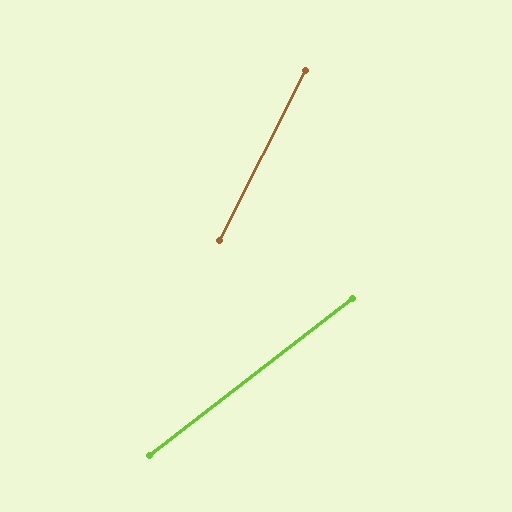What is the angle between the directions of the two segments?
Approximately 25 degrees.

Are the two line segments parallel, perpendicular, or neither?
Neither parallel nor perpendicular — they differ by about 25°.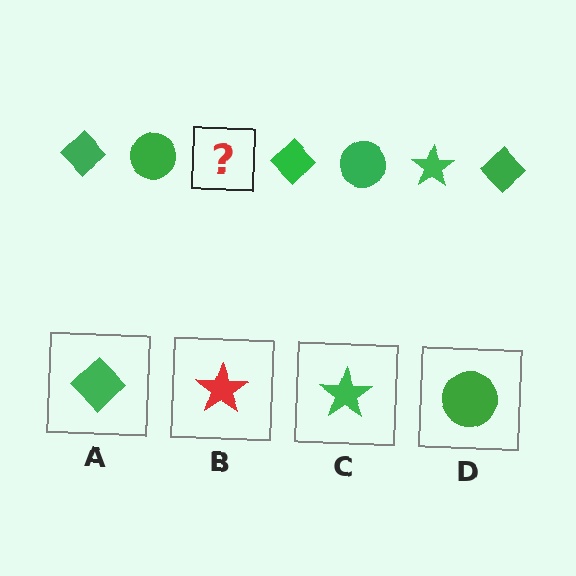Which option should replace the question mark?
Option C.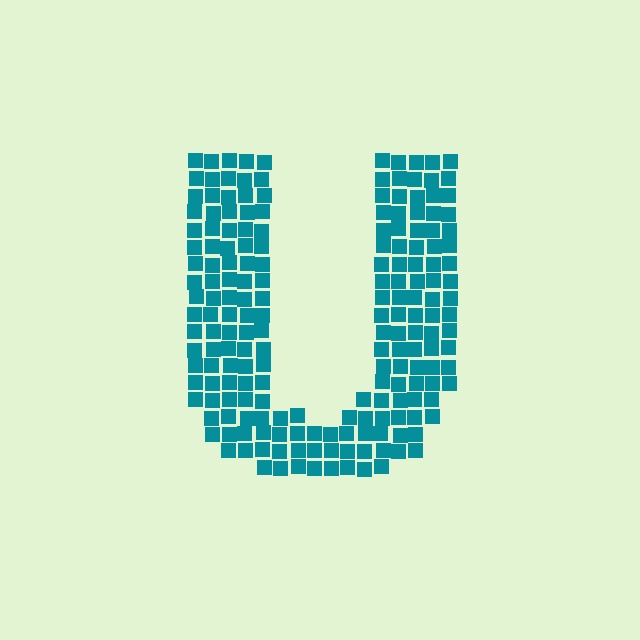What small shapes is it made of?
It is made of small squares.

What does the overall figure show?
The overall figure shows the letter U.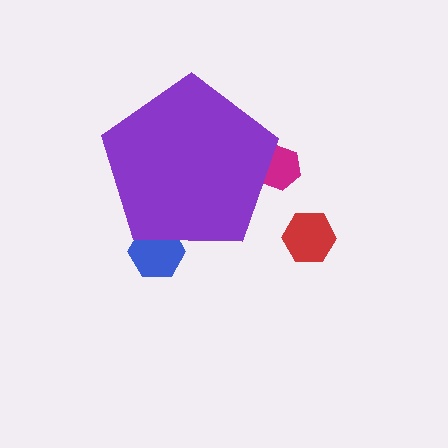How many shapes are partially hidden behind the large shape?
2 shapes are partially hidden.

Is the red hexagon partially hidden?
No, the red hexagon is fully visible.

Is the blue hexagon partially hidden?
Yes, the blue hexagon is partially hidden behind the purple pentagon.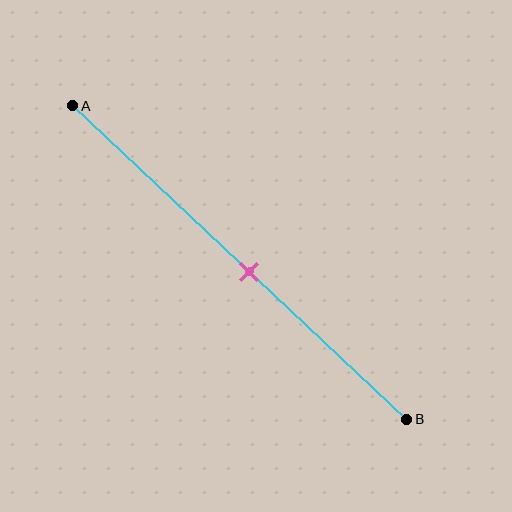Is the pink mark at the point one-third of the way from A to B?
No, the mark is at about 55% from A, not at the 33% one-third point.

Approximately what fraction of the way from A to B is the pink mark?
The pink mark is approximately 55% of the way from A to B.